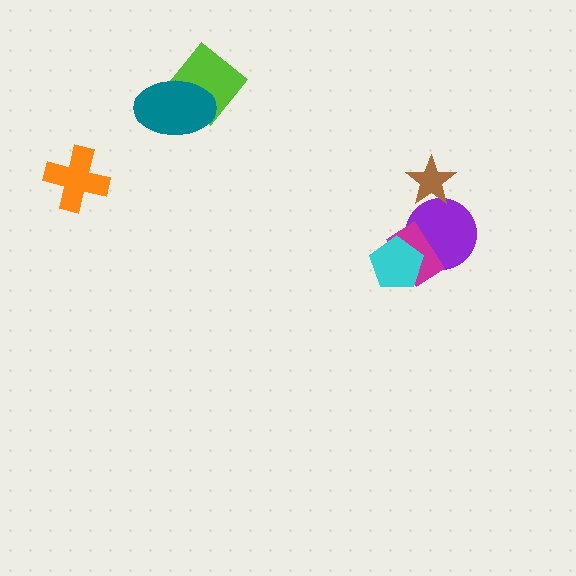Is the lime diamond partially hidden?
Yes, it is partially covered by another shape.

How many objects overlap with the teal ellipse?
1 object overlaps with the teal ellipse.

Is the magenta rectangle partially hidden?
Yes, it is partially covered by another shape.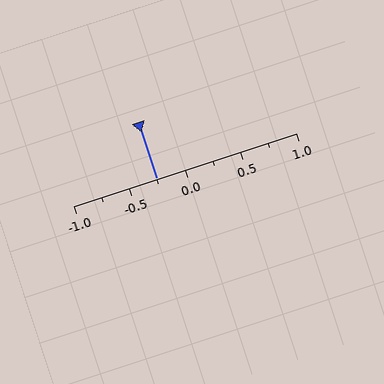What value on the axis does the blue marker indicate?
The marker indicates approximately -0.25.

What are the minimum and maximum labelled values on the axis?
The axis runs from -1.0 to 1.0.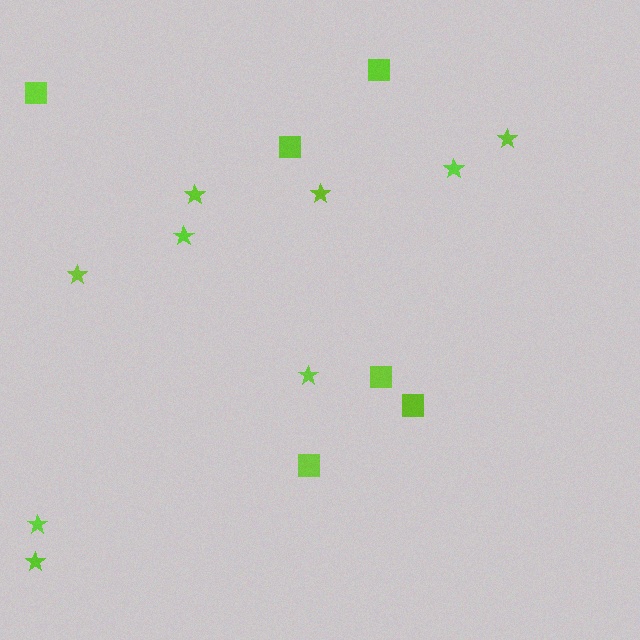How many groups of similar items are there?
There are 2 groups: one group of squares (6) and one group of stars (9).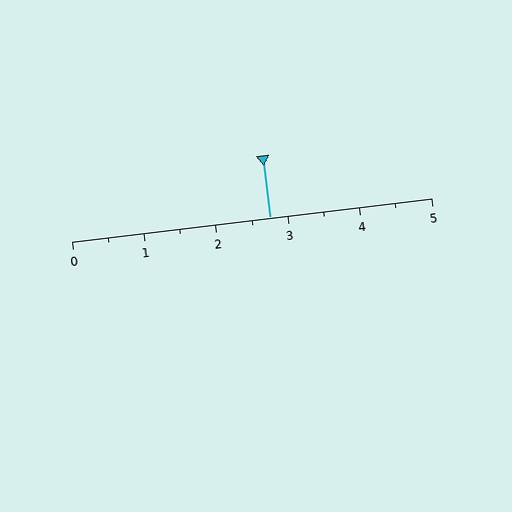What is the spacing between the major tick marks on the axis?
The major ticks are spaced 1 apart.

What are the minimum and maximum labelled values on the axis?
The axis runs from 0 to 5.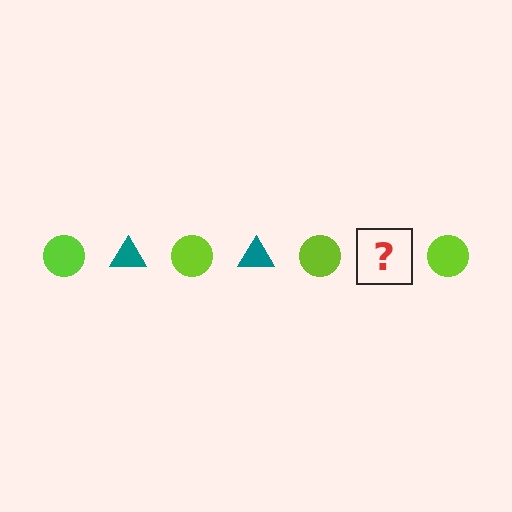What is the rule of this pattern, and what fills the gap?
The rule is that the pattern alternates between lime circle and teal triangle. The gap should be filled with a teal triangle.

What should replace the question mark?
The question mark should be replaced with a teal triangle.